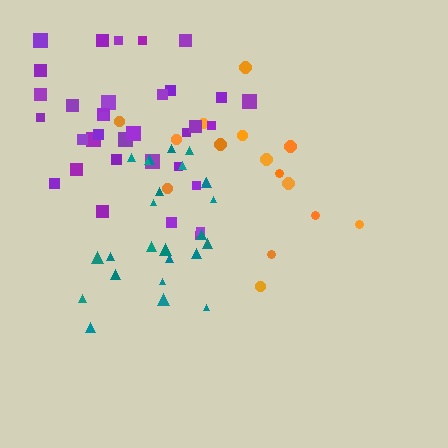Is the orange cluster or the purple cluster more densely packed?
Purple.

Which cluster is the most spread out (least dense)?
Orange.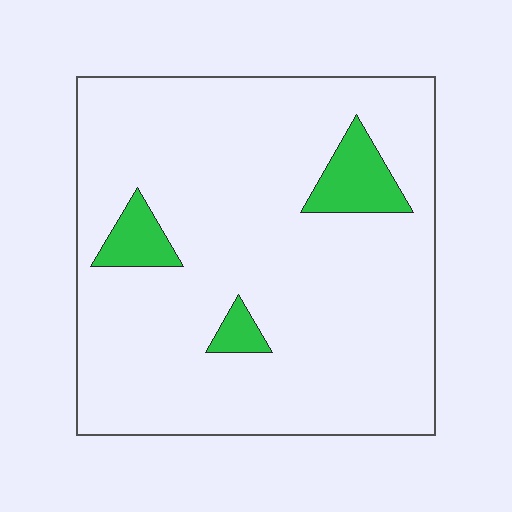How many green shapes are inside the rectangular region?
3.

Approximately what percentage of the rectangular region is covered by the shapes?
Approximately 10%.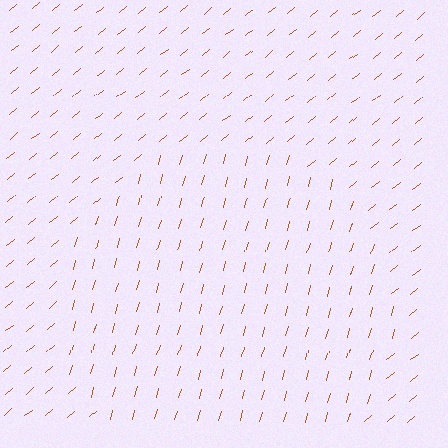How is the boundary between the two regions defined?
The boundary is defined purely by a change in line orientation (approximately 36 degrees difference). All lines are the same color and thickness.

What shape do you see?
I see a circle.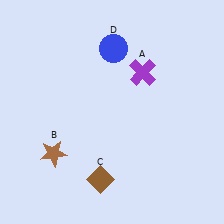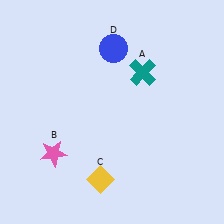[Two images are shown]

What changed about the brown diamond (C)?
In Image 1, C is brown. In Image 2, it changed to yellow.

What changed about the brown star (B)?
In Image 1, B is brown. In Image 2, it changed to pink.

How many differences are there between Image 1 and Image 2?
There are 3 differences between the two images.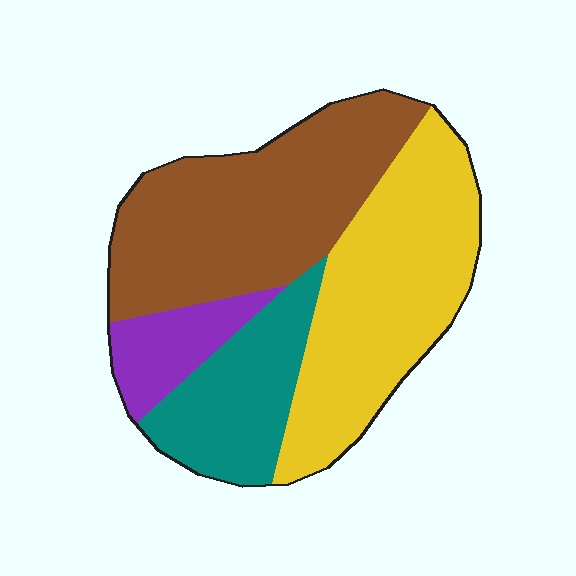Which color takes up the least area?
Purple, at roughly 10%.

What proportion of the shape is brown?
Brown covers 37% of the shape.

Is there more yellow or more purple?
Yellow.